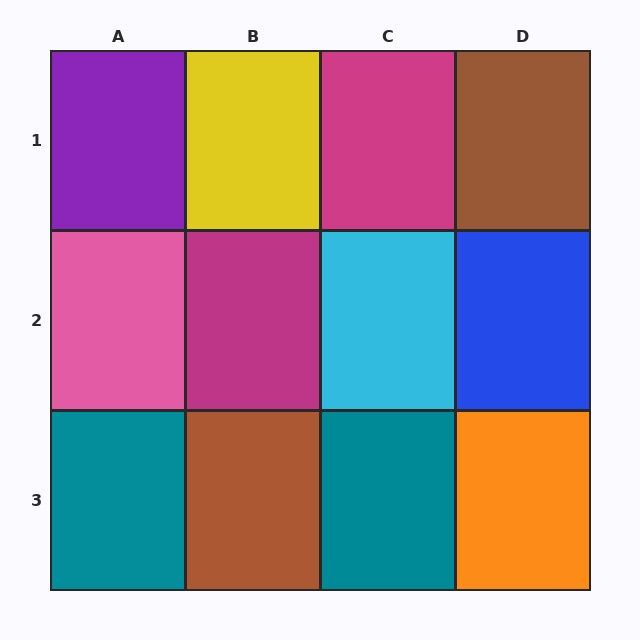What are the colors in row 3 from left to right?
Teal, brown, teal, orange.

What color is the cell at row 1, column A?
Purple.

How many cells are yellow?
1 cell is yellow.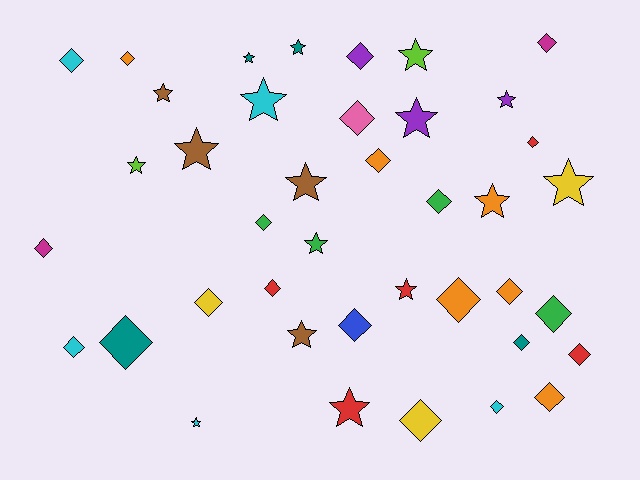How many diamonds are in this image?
There are 23 diamonds.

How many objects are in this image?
There are 40 objects.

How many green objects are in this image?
There are 4 green objects.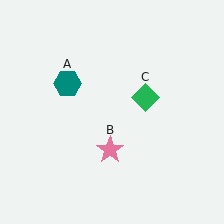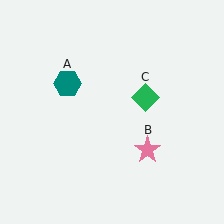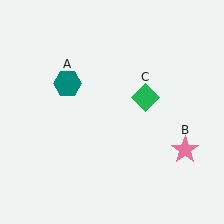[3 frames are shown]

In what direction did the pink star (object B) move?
The pink star (object B) moved right.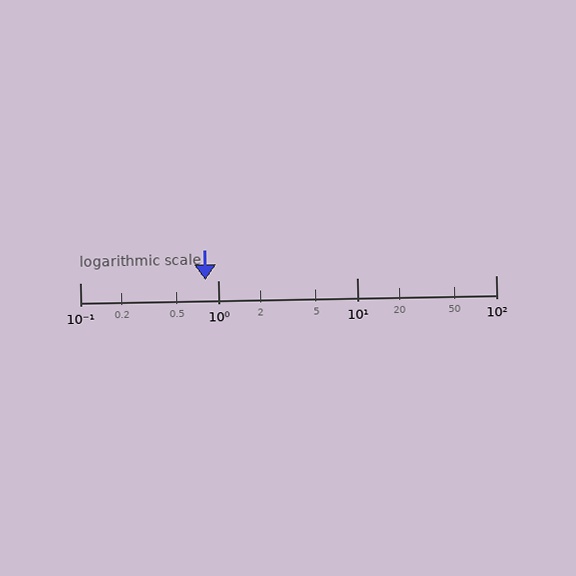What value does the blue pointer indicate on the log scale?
The pointer indicates approximately 0.8.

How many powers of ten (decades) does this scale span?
The scale spans 3 decades, from 0.1 to 100.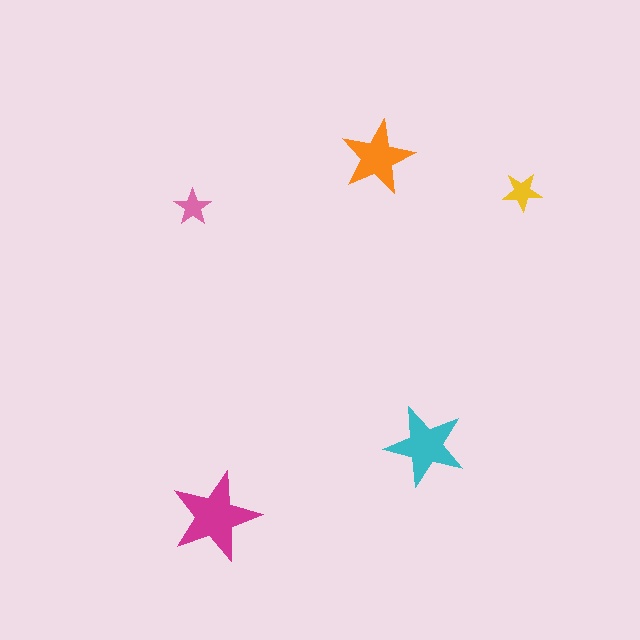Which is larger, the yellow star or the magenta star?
The magenta one.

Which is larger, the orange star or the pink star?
The orange one.